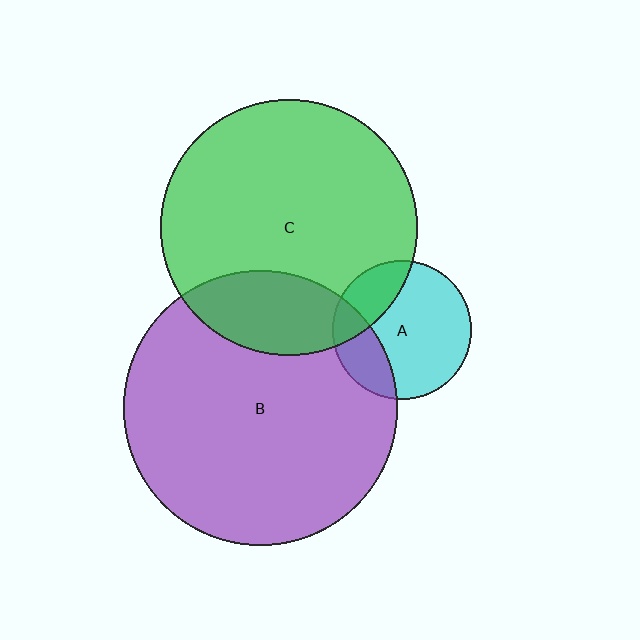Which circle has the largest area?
Circle B (purple).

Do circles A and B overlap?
Yes.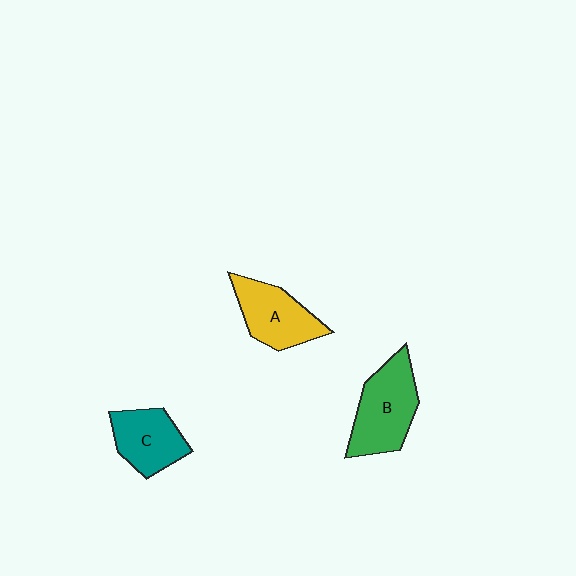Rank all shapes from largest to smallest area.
From largest to smallest: B (green), A (yellow), C (teal).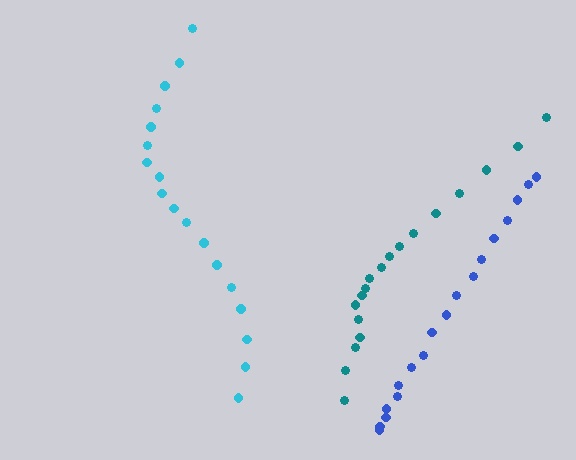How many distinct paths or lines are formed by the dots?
There are 3 distinct paths.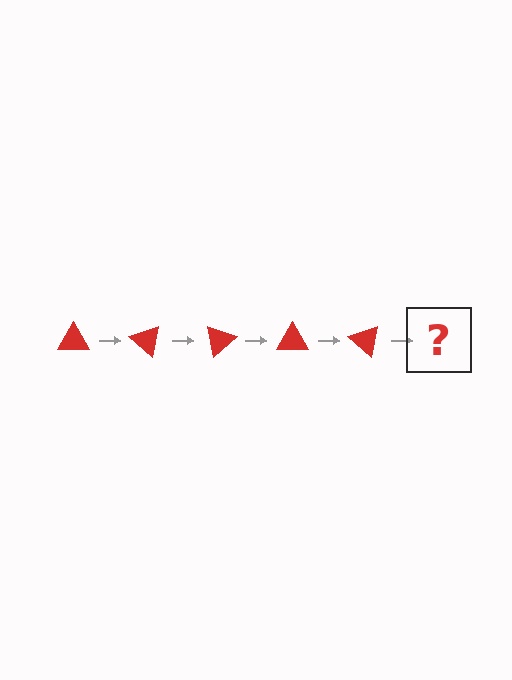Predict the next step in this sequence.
The next step is a red triangle rotated 200 degrees.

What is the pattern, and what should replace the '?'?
The pattern is that the triangle rotates 40 degrees each step. The '?' should be a red triangle rotated 200 degrees.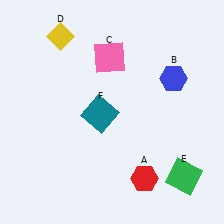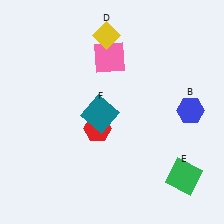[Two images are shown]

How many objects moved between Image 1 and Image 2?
3 objects moved between the two images.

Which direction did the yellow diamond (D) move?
The yellow diamond (D) moved right.